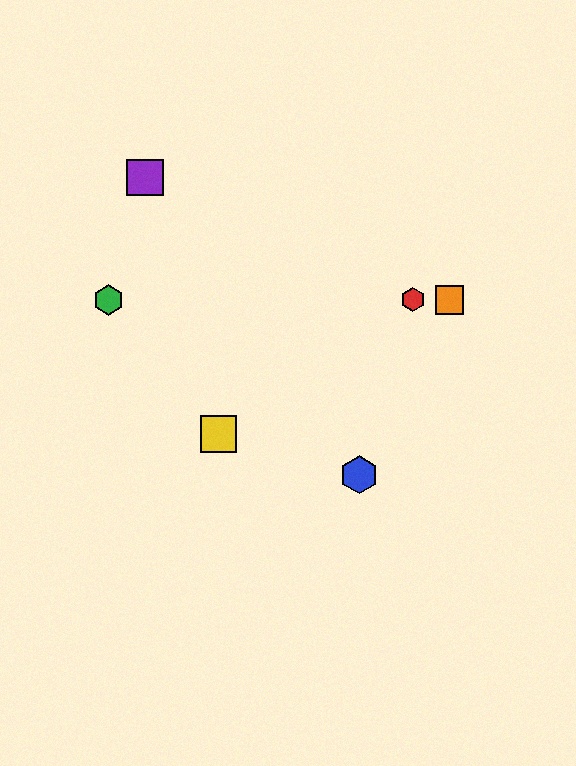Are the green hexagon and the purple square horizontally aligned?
No, the green hexagon is at y≈300 and the purple square is at y≈177.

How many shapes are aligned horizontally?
3 shapes (the red hexagon, the green hexagon, the orange square) are aligned horizontally.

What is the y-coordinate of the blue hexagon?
The blue hexagon is at y≈475.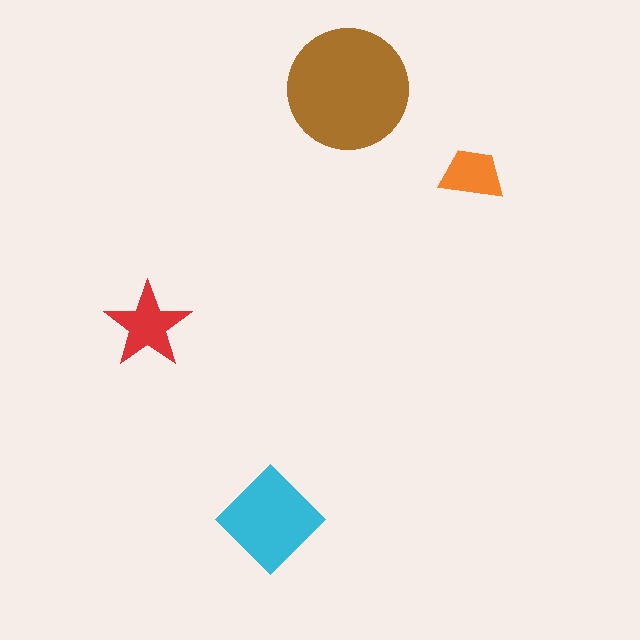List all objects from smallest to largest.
The orange trapezoid, the red star, the cyan diamond, the brown circle.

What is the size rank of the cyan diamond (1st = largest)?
2nd.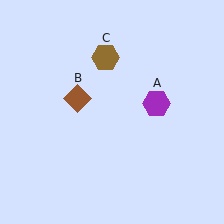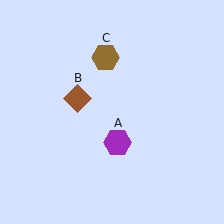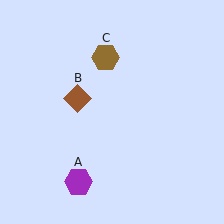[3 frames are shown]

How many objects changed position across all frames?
1 object changed position: purple hexagon (object A).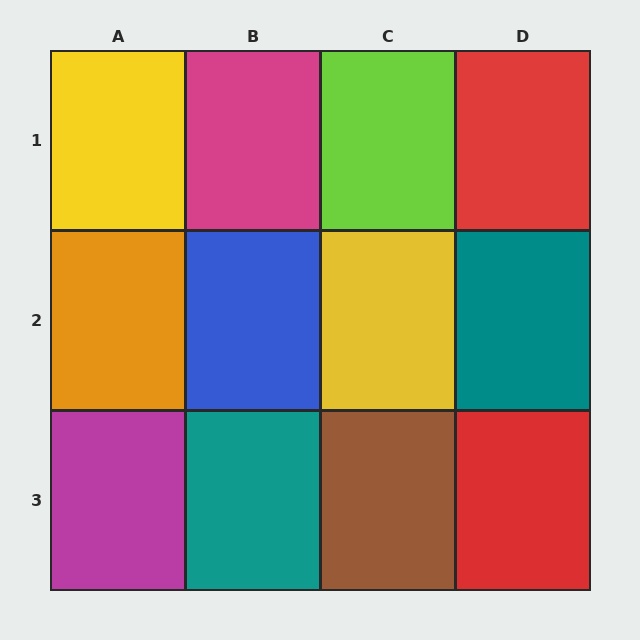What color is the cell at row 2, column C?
Yellow.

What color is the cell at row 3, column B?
Teal.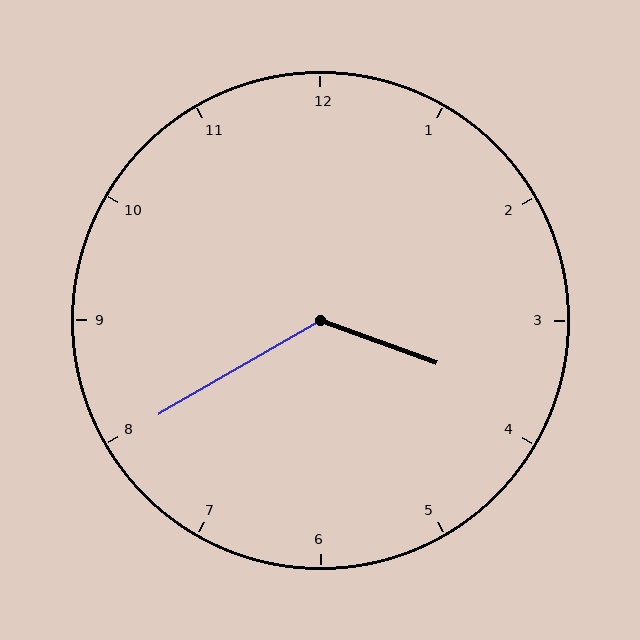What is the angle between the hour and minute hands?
Approximately 130 degrees.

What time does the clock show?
3:40.